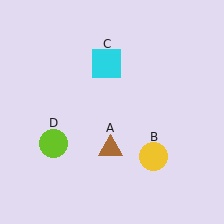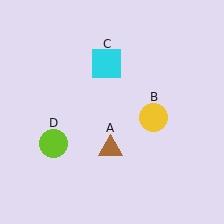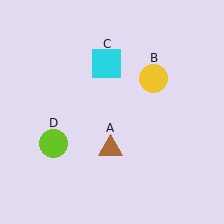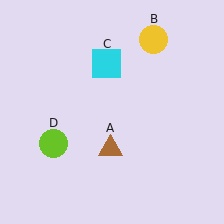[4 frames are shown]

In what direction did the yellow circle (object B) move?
The yellow circle (object B) moved up.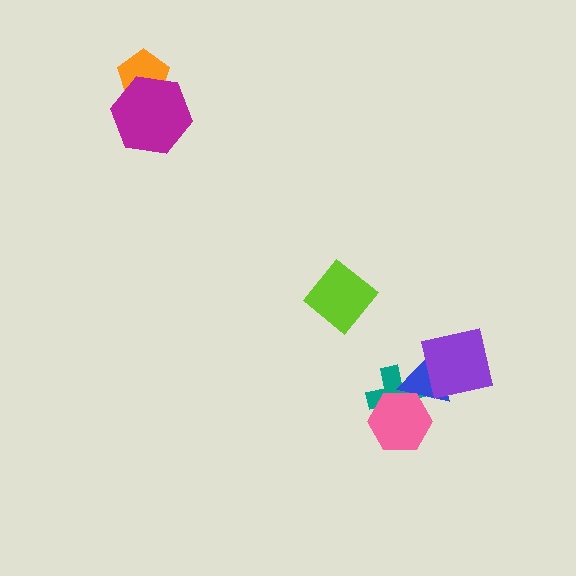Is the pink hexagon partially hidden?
No, no other shape covers it.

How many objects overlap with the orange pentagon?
1 object overlaps with the orange pentagon.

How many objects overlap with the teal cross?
2 objects overlap with the teal cross.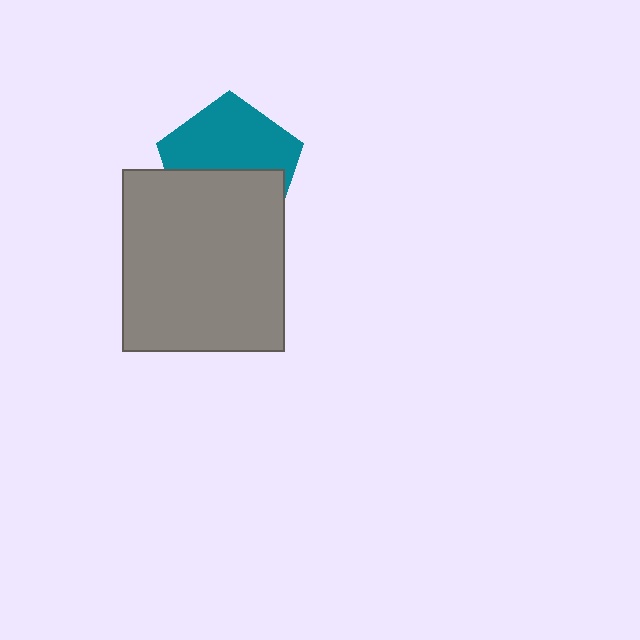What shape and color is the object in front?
The object in front is a gray rectangle.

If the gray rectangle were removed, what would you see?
You would see the complete teal pentagon.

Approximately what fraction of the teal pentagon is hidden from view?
Roughly 46% of the teal pentagon is hidden behind the gray rectangle.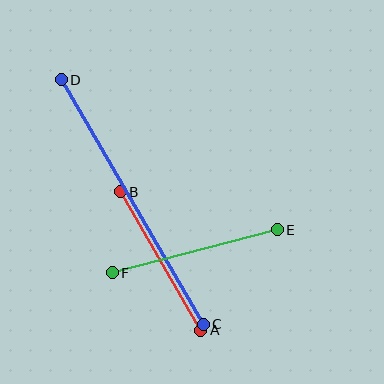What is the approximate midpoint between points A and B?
The midpoint is at approximately (161, 261) pixels.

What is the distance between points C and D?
The distance is approximately 283 pixels.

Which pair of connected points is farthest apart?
Points C and D are farthest apart.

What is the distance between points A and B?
The distance is approximately 160 pixels.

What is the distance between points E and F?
The distance is approximately 171 pixels.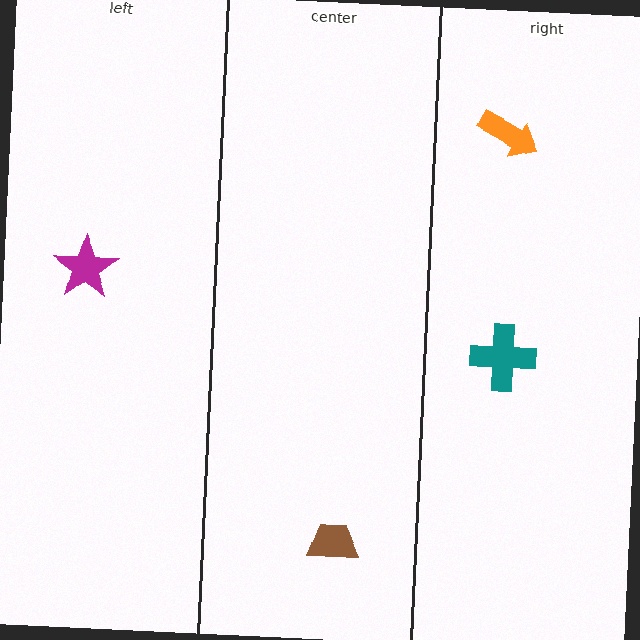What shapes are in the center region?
The brown trapezoid.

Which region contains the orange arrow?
The right region.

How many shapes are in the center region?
1.